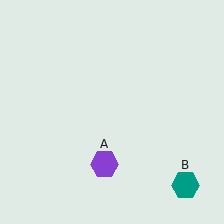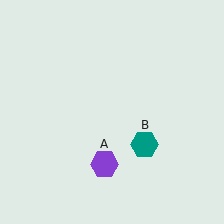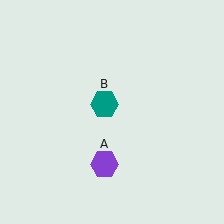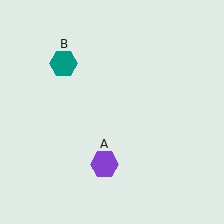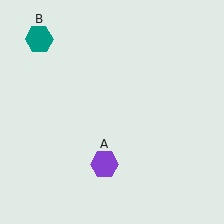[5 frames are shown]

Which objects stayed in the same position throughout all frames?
Purple hexagon (object A) remained stationary.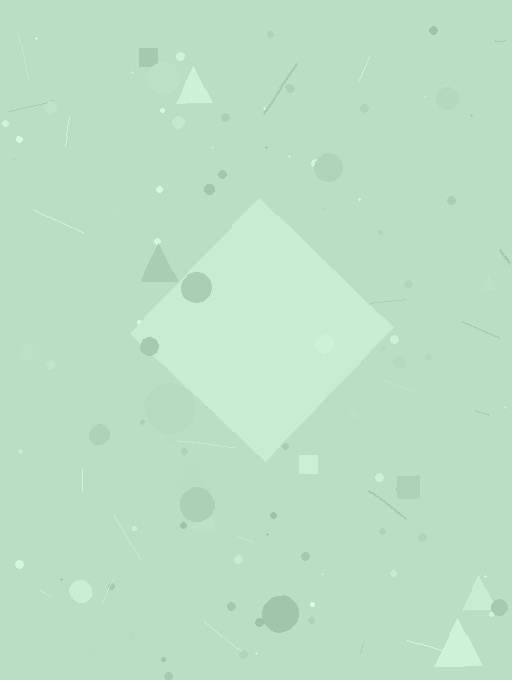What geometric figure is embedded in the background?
A diamond is embedded in the background.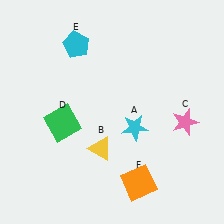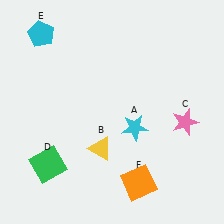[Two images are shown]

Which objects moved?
The objects that moved are: the green square (D), the cyan pentagon (E).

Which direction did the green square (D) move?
The green square (D) moved down.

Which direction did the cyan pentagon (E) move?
The cyan pentagon (E) moved left.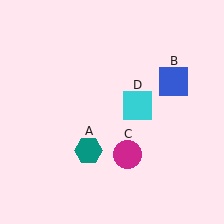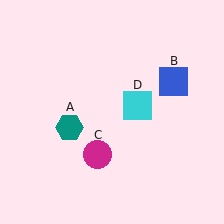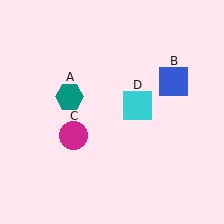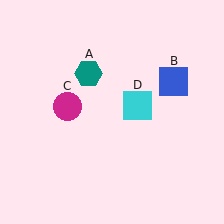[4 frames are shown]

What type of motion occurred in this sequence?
The teal hexagon (object A), magenta circle (object C) rotated clockwise around the center of the scene.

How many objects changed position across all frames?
2 objects changed position: teal hexagon (object A), magenta circle (object C).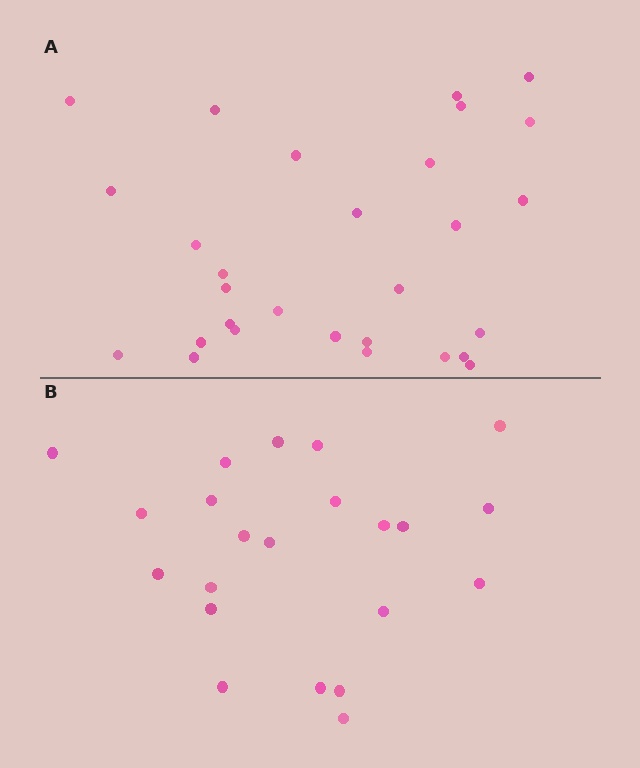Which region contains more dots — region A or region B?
Region A (the top region) has more dots.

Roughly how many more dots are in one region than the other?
Region A has roughly 8 or so more dots than region B.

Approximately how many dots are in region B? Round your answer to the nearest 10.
About 20 dots. (The exact count is 22, which rounds to 20.)